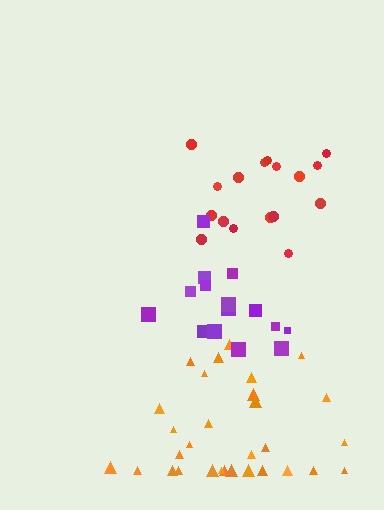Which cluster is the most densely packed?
Red.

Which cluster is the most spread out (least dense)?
Purple.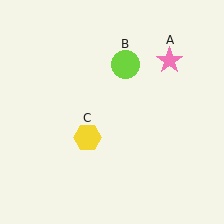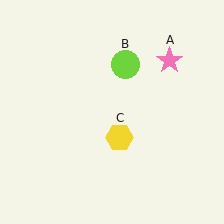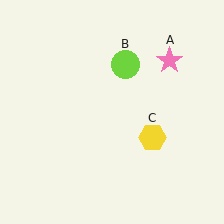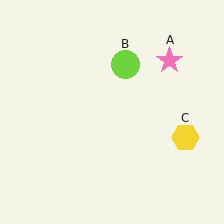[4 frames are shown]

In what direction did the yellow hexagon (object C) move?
The yellow hexagon (object C) moved right.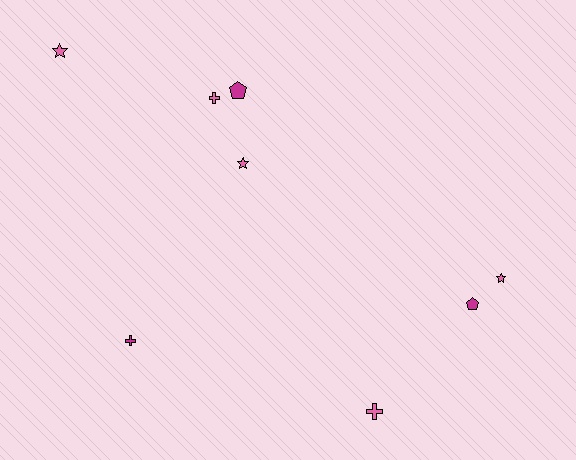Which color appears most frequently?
Pink, with 5 objects.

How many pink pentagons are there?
There are no pink pentagons.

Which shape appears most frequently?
Cross, with 3 objects.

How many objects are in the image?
There are 8 objects.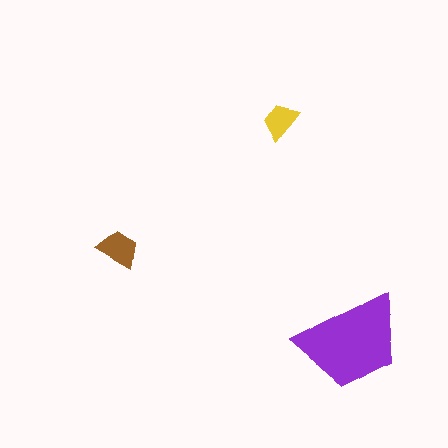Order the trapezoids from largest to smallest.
the purple one, the brown one, the yellow one.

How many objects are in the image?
There are 3 objects in the image.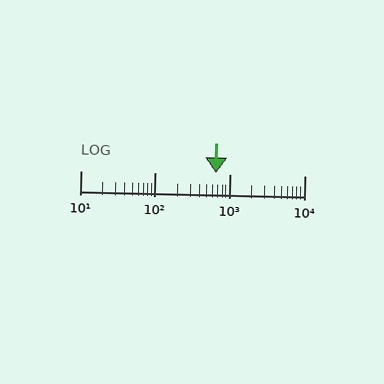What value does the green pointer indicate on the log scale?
The pointer indicates approximately 660.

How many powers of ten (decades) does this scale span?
The scale spans 3 decades, from 10 to 10000.